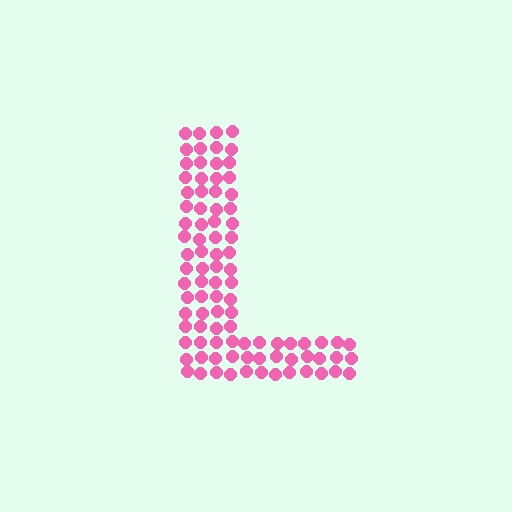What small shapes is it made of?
It is made of small circles.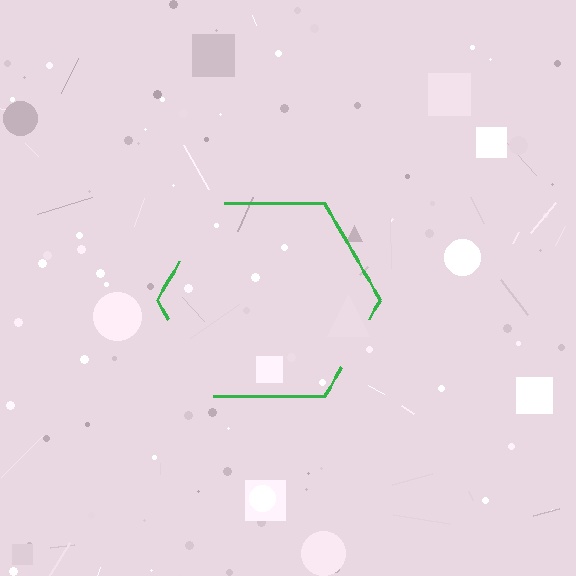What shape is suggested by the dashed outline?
The dashed outline suggests a hexagon.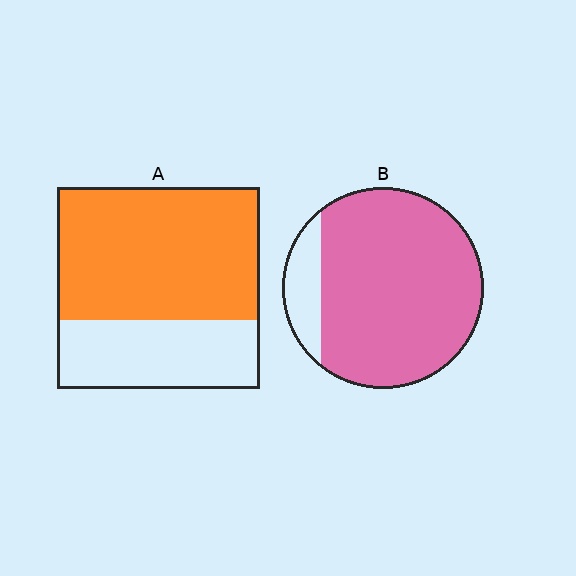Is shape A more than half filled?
Yes.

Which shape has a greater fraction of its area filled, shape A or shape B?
Shape B.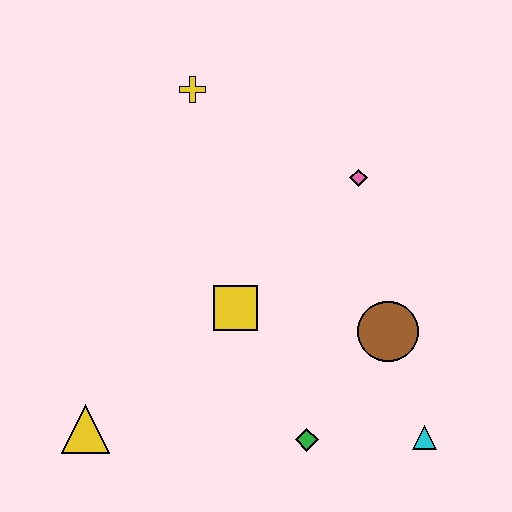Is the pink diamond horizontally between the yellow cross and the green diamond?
No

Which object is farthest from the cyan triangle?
The yellow cross is farthest from the cyan triangle.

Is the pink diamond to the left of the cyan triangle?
Yes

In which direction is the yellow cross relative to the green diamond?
The yellow cross is above the green diamond.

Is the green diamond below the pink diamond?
Yes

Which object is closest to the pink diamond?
The brown circle is closest to the pink diamond.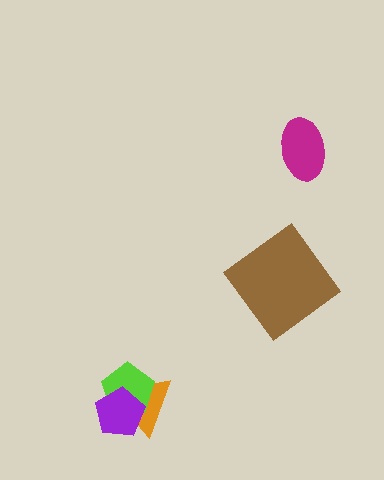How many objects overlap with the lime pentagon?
2 objects overlap with the lime pentagon.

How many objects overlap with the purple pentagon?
2 objects overlap with the purple pentagon.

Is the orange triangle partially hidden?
Yes, it is partially covered by another shape.